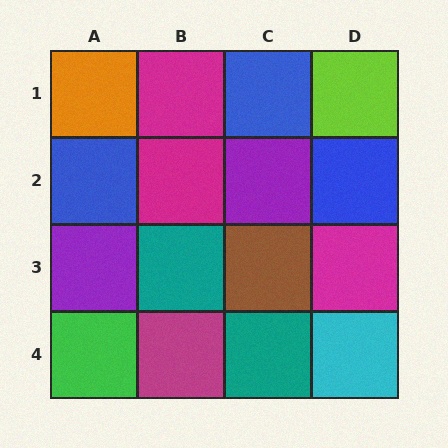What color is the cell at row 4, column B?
Magenta.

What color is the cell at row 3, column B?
Teal.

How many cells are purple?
2 cells are purple.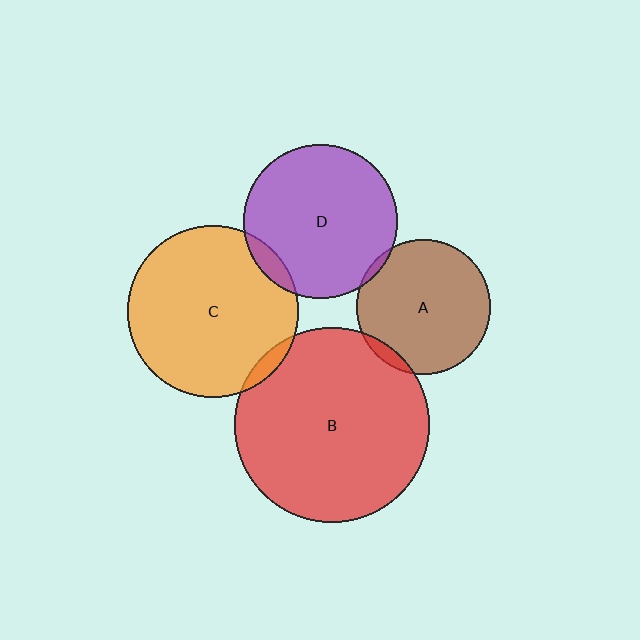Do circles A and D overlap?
Yes.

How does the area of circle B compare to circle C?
Approximately 1.3 times.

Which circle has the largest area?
Circle B (red).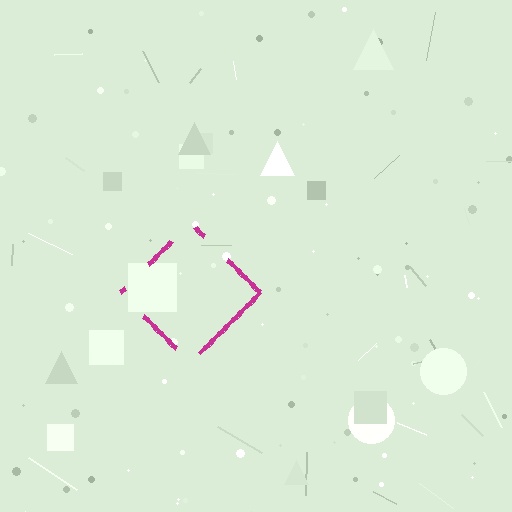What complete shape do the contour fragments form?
The contour fragments form a diamond.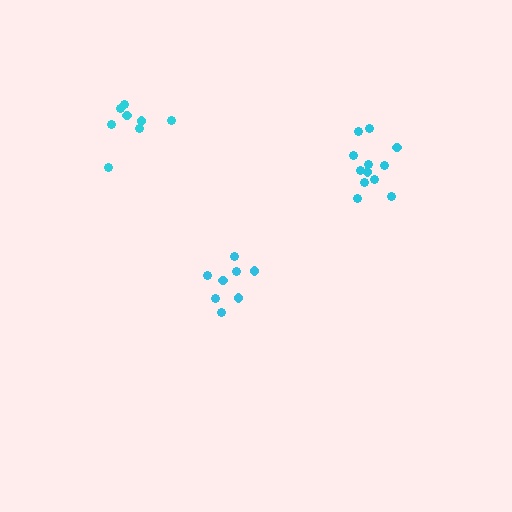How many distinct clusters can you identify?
There are 3 distinct clusters.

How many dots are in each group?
Group 1: 8 dots, Group 2: 12 dots, Group 3: 8 dots (28 total).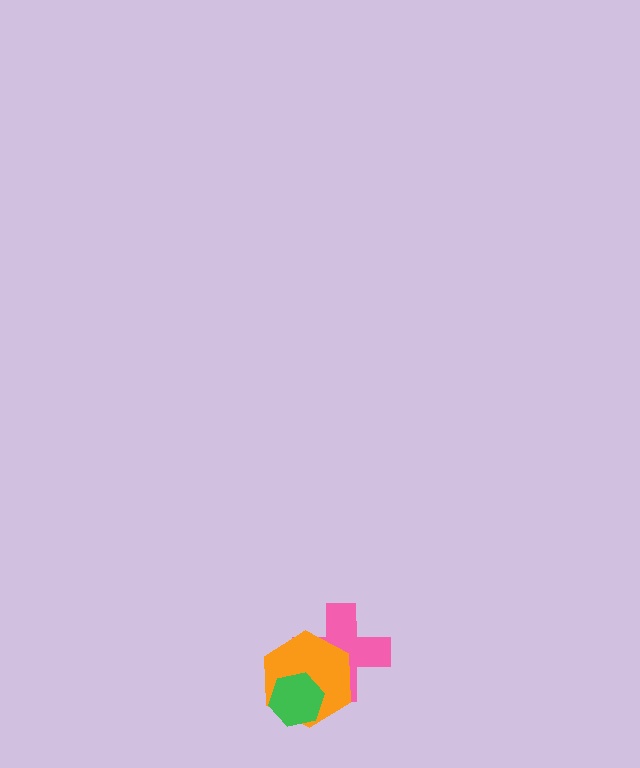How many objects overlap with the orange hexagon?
2 objects overlap with the orange hexagon.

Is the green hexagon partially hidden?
No, no other shape covers it.